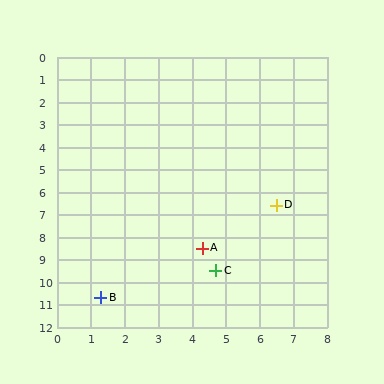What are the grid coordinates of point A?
Point A is at approximately (4.3, 8.5).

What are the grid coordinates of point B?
Point B is at approximately (1.3, 10.7).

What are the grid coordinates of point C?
Point C is at approximately (4.7, 9.5).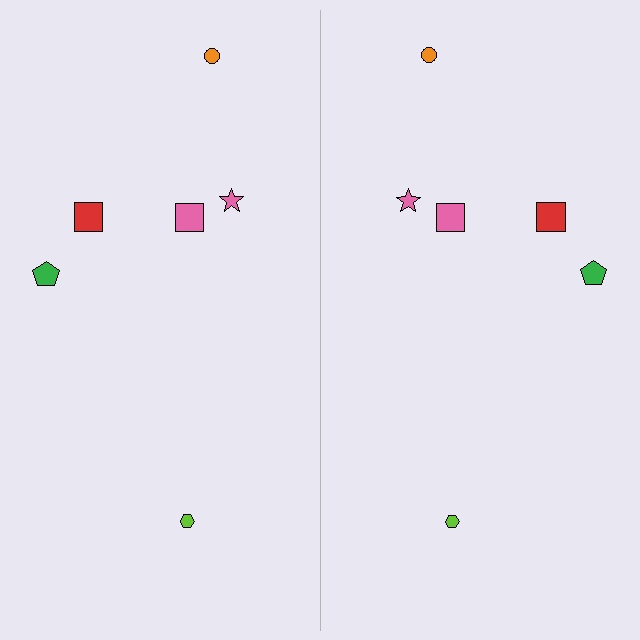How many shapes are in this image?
There are 12 shapes in this image.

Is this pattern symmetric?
Yes, this pattern has bilateral (reflection) symmetry.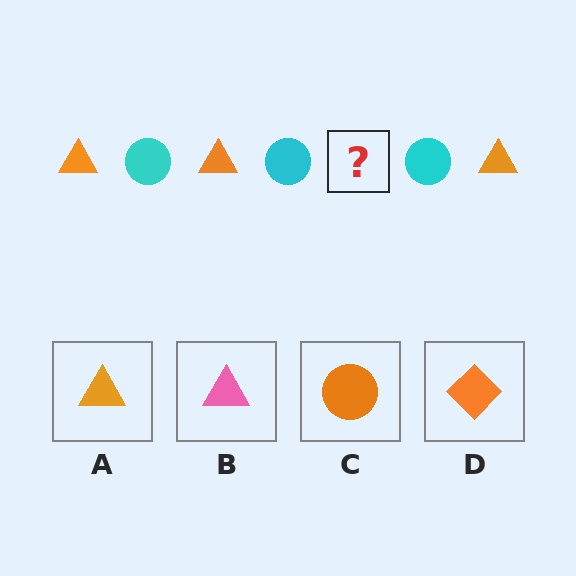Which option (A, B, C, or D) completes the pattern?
A.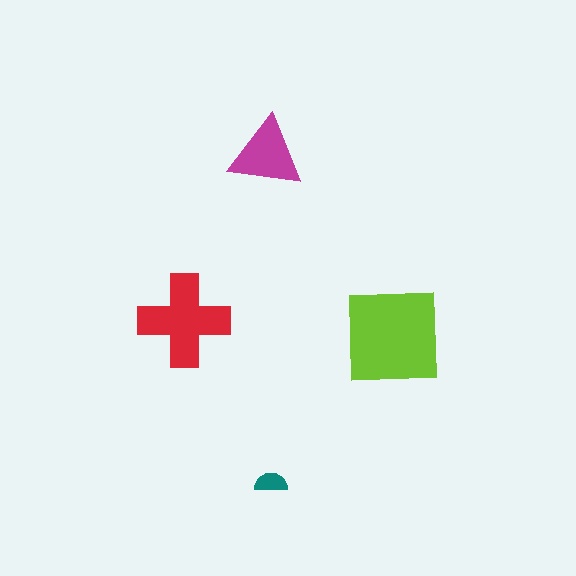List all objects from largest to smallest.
The lime square, the red cross, the magenta triangle, the teal semicircle.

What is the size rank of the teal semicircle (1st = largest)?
4th.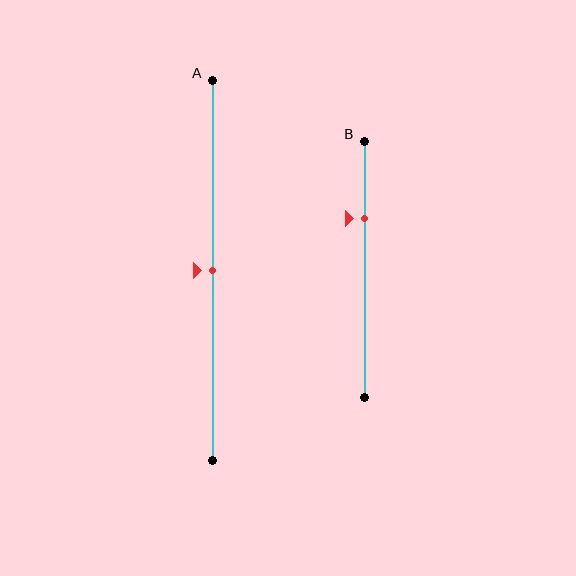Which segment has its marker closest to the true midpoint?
Segment A has its marker closest to the true midpoint.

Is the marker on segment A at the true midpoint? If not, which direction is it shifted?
Yes, the marker on segment A is at the true midpoint.